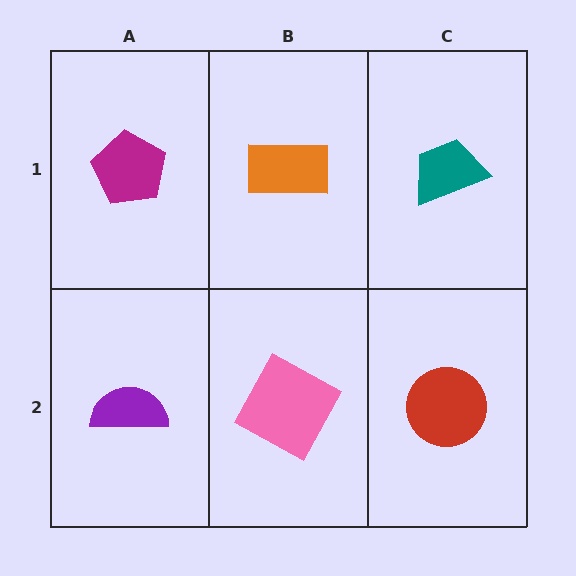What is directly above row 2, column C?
A teal trapezoid.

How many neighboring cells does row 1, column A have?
2.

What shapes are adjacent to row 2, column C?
A teal trapezoid (row 1, column C), a pink square (row 2, column B).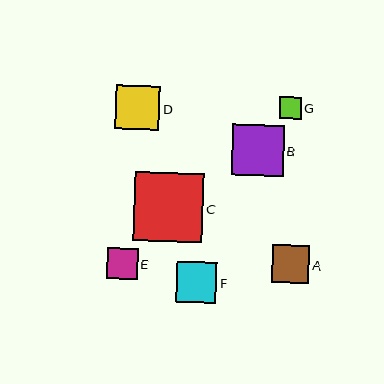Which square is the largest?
Square C is the largest with a size of approximately 69 pixels.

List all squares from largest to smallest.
From largest to smallest: C, B, D, F, A, E, G.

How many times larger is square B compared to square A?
Square B is approximately 1.4 times the size of square A.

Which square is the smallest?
Square G is the smallest with a size of approximately 22 pixels.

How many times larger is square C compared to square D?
Square C is approximately 1.5 times the size of square D.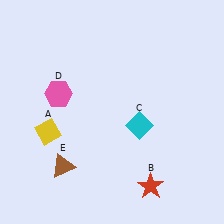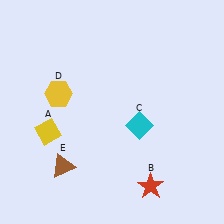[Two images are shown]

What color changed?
The hexagon (D) changed from pink in Image 1 to yellow in Image 2.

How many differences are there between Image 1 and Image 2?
There is 1 difference between the two images.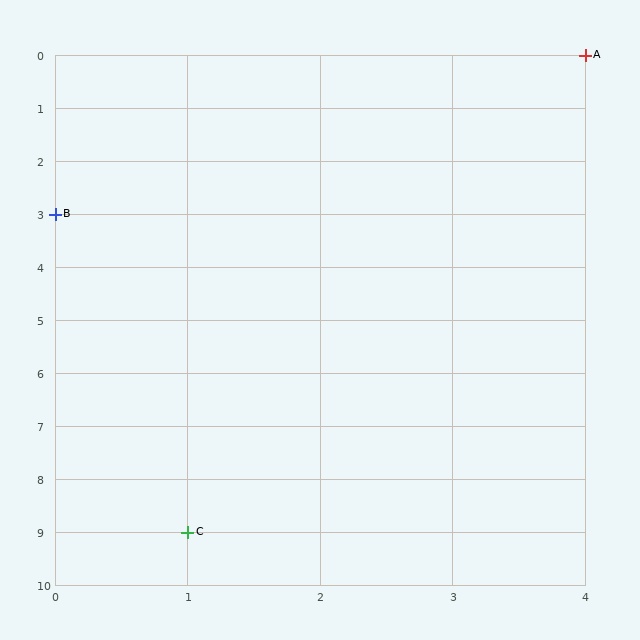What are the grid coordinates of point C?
Point C is at grid coordinates (1, 9).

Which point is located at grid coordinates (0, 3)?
Point B is at (0, 3).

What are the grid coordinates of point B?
Point B is at grid coordinates (0, 3).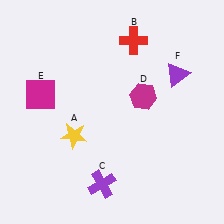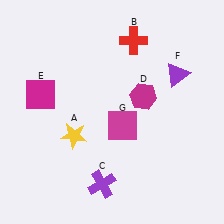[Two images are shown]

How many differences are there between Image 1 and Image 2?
There is 1 difference between the two images.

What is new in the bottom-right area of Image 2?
A magenta square (G) was added in the bottom-right area of Image 2.